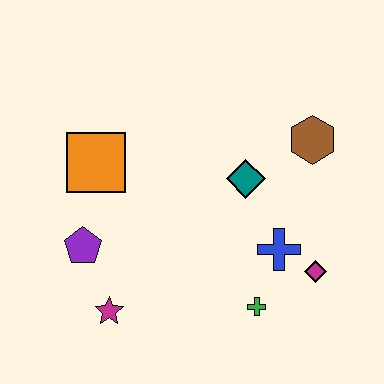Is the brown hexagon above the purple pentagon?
Yes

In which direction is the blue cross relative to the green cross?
The blue cross is above the green cross.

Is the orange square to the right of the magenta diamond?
No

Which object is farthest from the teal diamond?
The magenta star is farthest from the teal diamond.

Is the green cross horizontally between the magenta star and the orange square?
No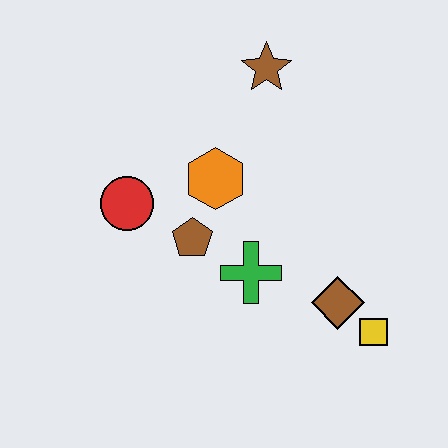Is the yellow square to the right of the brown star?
Yes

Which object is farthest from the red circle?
The yellow square is farthest from the red circle.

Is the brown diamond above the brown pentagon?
No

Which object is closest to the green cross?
The brown pentagon is closest to the green cross.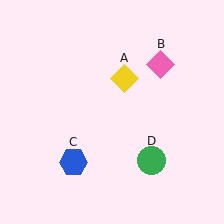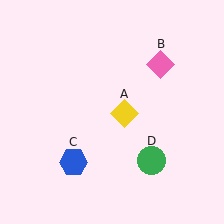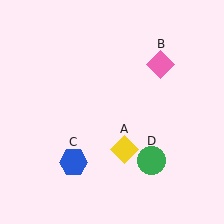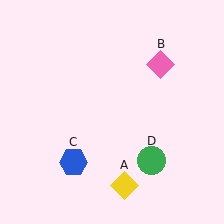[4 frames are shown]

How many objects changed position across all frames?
1 object changed position: yellow diamond (object A).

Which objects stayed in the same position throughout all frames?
Pink diamond (object B) and blue hexagon (object C) and green circle (object D) remained stationary.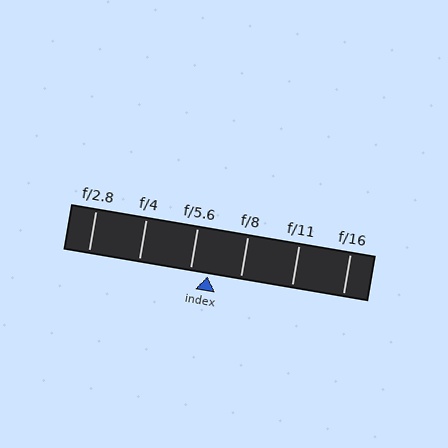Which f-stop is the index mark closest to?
The index mark is closest to f/5.6.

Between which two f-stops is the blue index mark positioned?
The index mark is between f/5.6 and f/8.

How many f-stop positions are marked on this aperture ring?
There are 6 f-stop positions marked.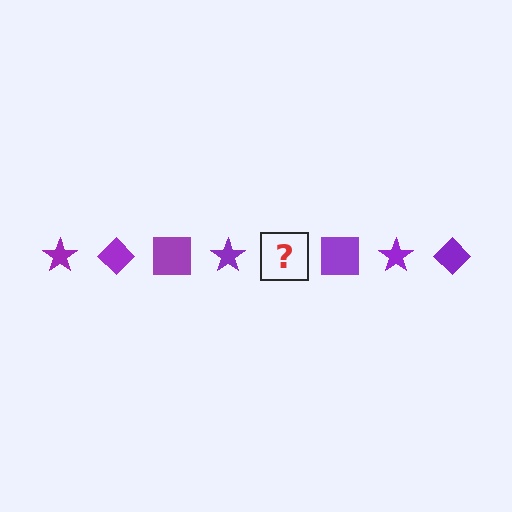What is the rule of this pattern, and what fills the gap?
The rule is that the pattern cycles through star, diamond, square shapes in purple. The gap should be filled with a purple diamond.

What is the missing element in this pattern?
The missing element is a purple diamond.